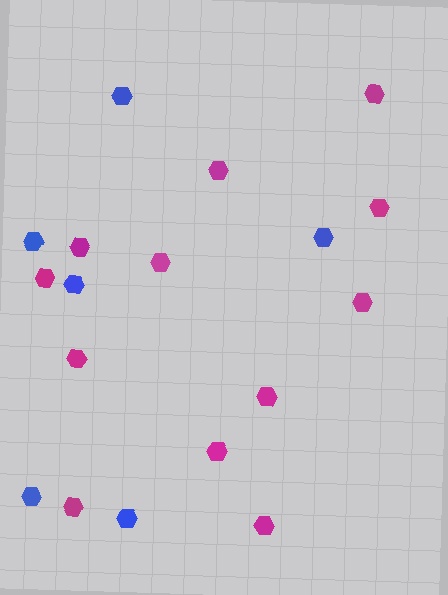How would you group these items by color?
There are 2 groups: one group of magenta hexagons (12) and one group of blue hexagons (6).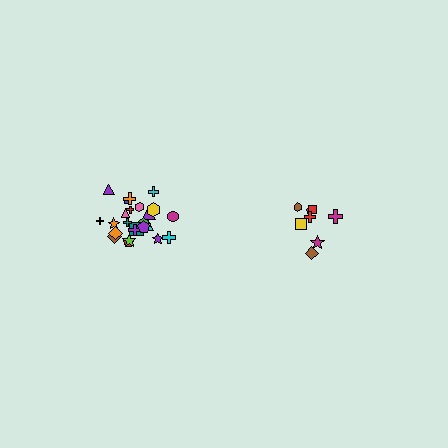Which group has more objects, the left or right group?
The left group.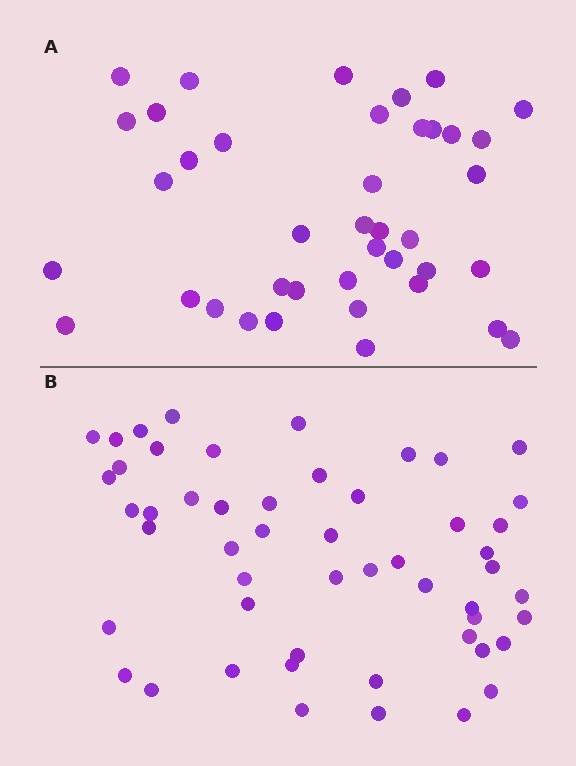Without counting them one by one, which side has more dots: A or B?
Region B (the bottom region) has more dots.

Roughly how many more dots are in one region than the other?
Region B has roughly 12 or so more dots than region A.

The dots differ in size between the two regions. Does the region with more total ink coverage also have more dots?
No. Region A has more total ink coverage because its dots are larger, but region B actually contains more individual dots. Total area can be misleading — the number of items is what matters here.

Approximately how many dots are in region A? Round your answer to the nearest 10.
About 40 dots.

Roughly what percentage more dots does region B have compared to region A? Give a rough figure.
About 30% more.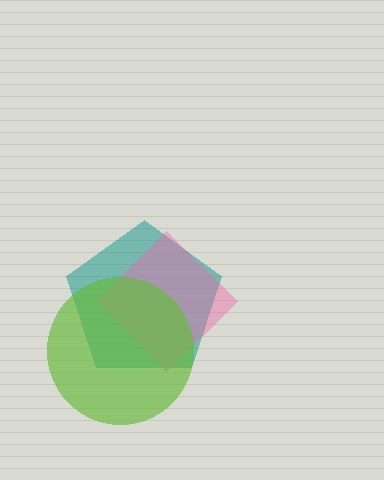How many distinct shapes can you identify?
There are 3 distinct shapes: a teal pentagon, a pink diamond, a lime circle.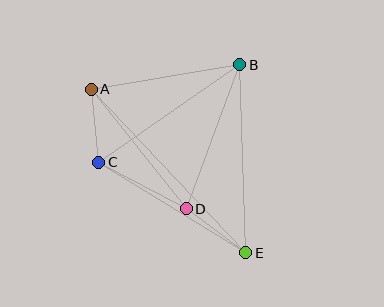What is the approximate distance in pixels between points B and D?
The distance between B and D is approximately 153 pixels.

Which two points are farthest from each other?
Points A and E are farthest from each other.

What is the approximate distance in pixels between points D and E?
The distance between D and E is approximately 74 pixels.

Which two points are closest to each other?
Points A and C are closest to each other.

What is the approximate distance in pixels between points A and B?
The distance between A and B is approximately 151 pixels.